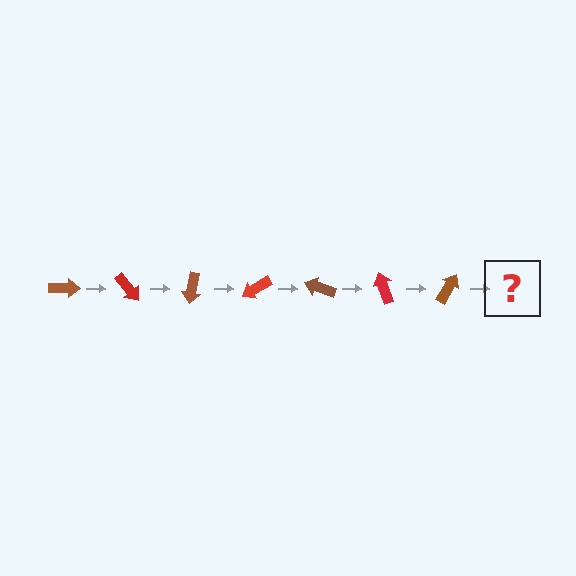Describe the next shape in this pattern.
It should be a red arrow, rotated 350 degrees from the start.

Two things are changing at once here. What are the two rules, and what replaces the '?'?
The two rules are that it rotates 50 degrees each step and the color cycles through brown and red. The '?' should be a red arrow, rotated 350 degrees from the start.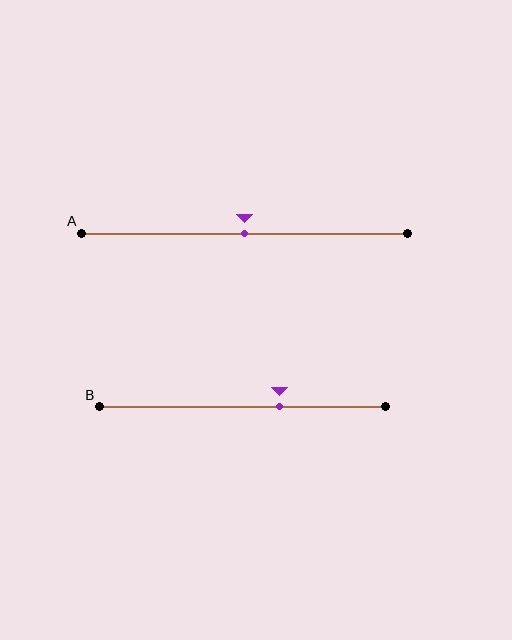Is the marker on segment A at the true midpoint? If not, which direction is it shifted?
Yes, the marker on segment A is at the true midpoint.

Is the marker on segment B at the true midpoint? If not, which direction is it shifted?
No, the marker on segment B is shifted to the right by about 13% of the segment length.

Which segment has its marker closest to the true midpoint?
Segment A has its marker closest to the true midpoint.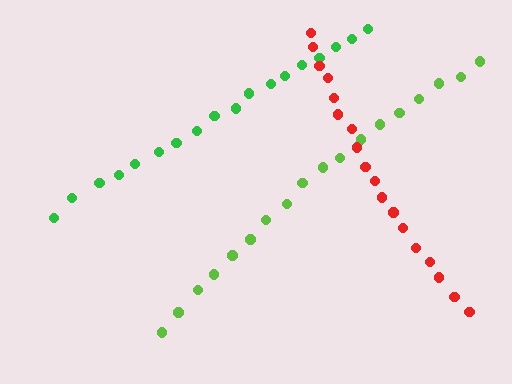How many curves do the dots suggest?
There are 3 distinct paths.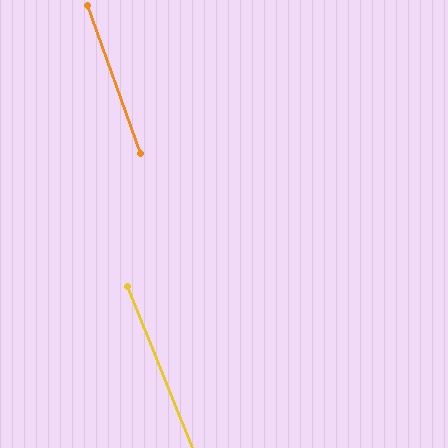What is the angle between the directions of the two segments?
Approximately 2 degrees.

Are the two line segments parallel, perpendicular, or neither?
Parallel — their directions differ by only 1.7°.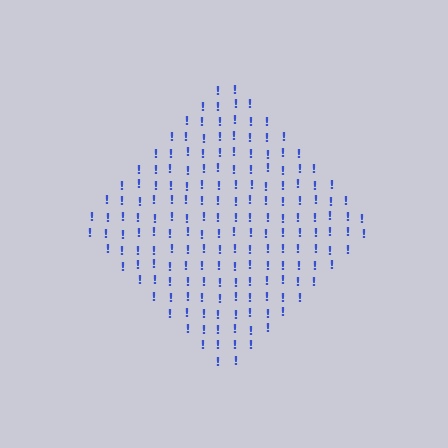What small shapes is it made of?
It is made of small exclamation marks.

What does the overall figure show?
The overall figure shows a diamond.